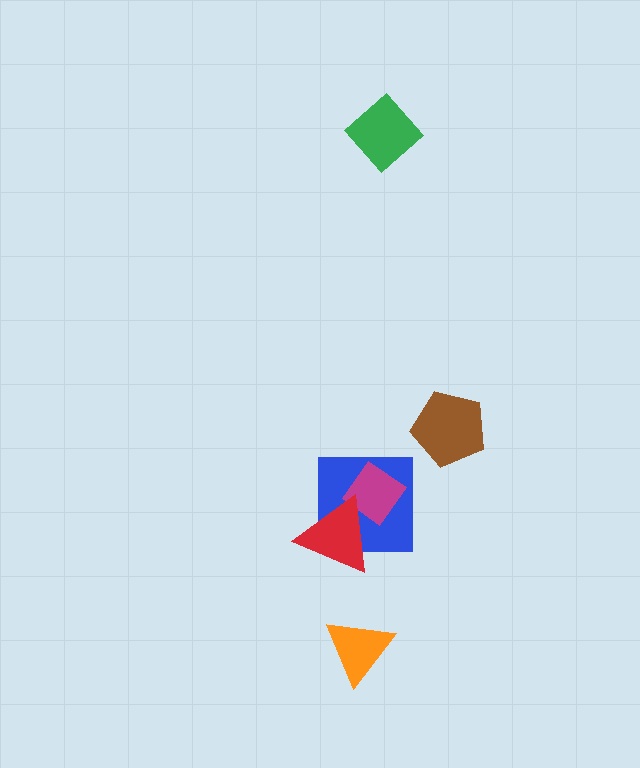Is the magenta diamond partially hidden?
Yes, it is partially covered by another shape.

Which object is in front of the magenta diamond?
The red triangle is in front of the magenta diamond.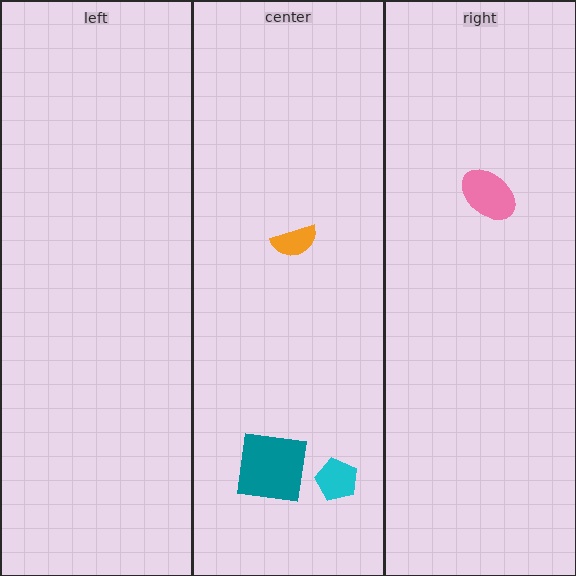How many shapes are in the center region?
3.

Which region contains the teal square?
The center region.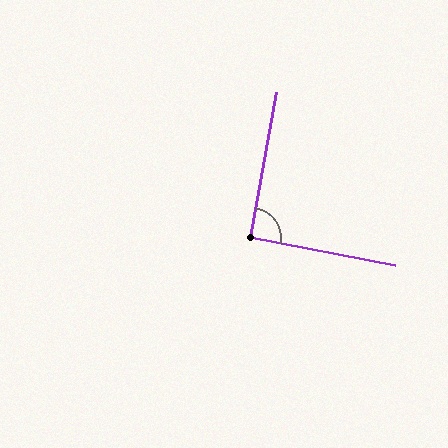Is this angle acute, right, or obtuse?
It is approximately a right angle.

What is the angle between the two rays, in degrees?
Approximately 91 degrees.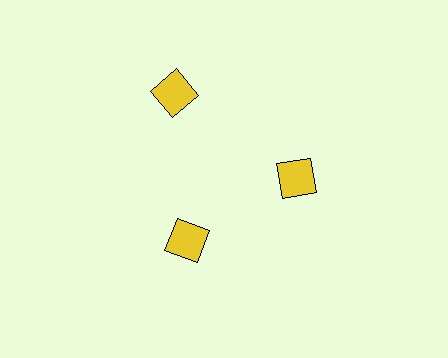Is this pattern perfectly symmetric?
No. The 3 yellow diamonds are arranged in a ring, but one element near the 11 o'clock position is pushed outward from the center, breaking the 3-fold rotational symmetry.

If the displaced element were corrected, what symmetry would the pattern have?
It would have 3-fold rotational symmetry — the pattern would map onto itself every 120 degrees.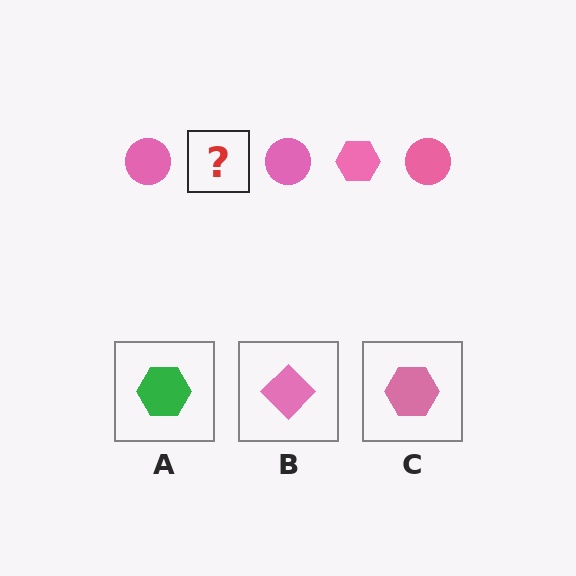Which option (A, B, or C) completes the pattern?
C.